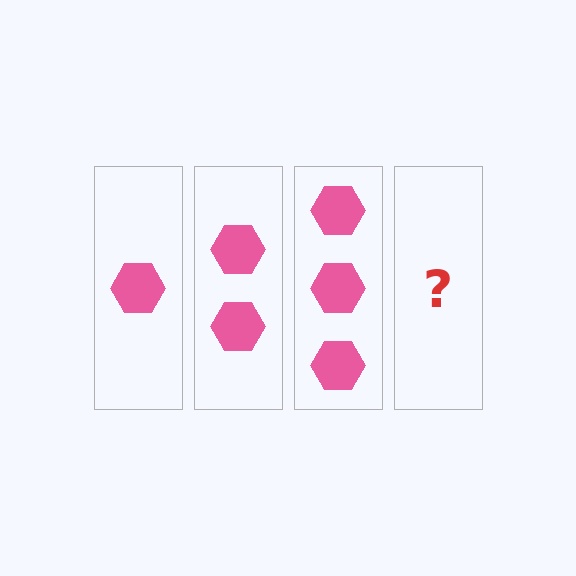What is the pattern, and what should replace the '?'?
The pattern is that each step adds one more hexagon. The '?' should be 4 hexagons.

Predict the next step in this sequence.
The next step is 4 hexagons.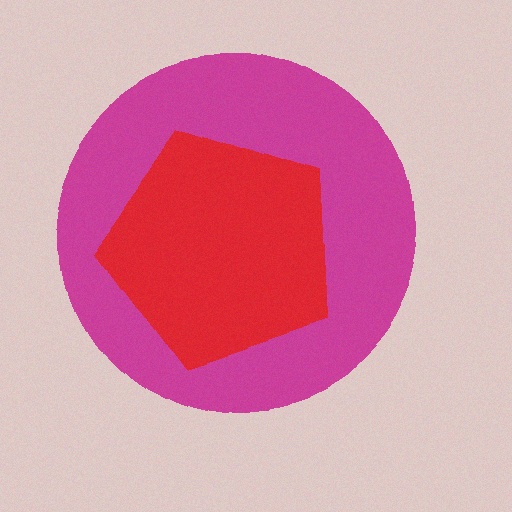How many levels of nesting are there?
2.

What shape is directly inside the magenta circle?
The red pentagon.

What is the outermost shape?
The magenta circle.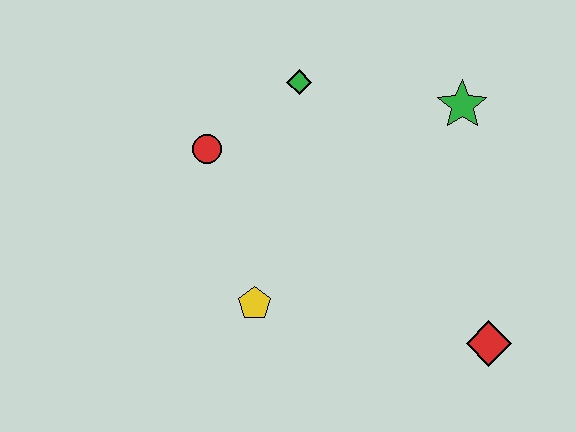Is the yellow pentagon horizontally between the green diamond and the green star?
No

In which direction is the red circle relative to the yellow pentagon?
The red circle is above the yellow pentagon.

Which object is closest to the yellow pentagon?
The red circle is closest to the yellow pentagon.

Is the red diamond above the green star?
No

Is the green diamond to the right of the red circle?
Yes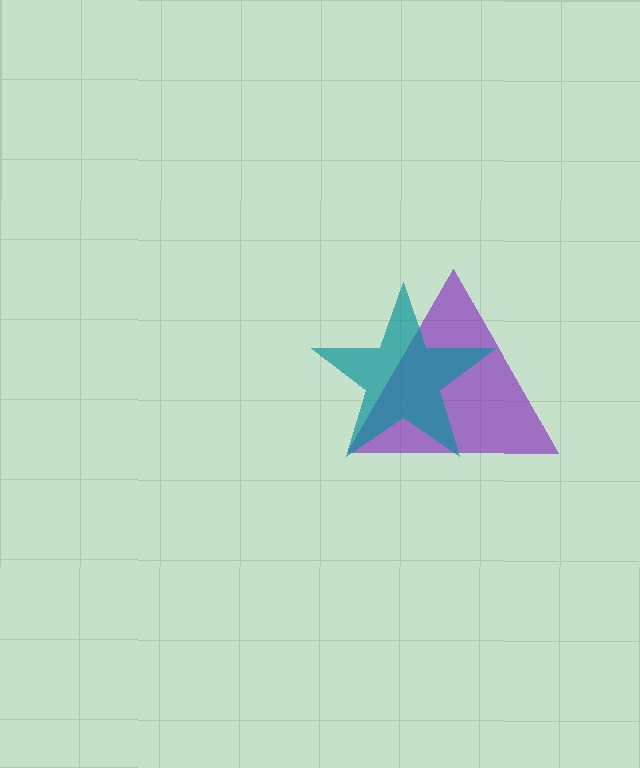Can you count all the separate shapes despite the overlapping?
Yes, there are 2 separate shapes.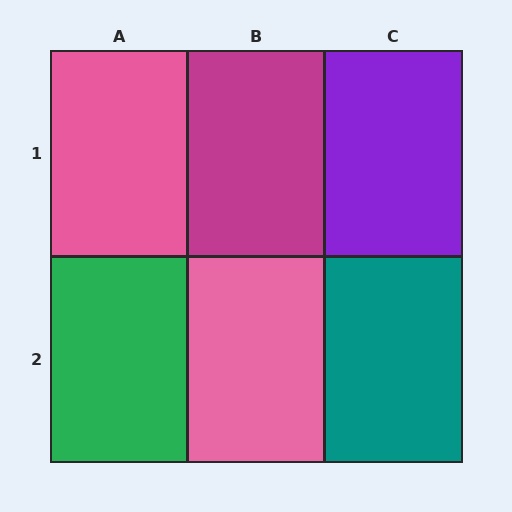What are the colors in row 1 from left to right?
Pink, magenta, purple.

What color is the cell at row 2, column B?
Pink.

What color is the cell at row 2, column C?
Teal.